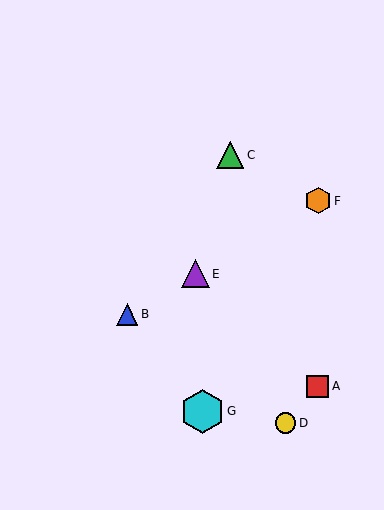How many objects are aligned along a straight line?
3 objects (B, E, F) are aligned along a straight line.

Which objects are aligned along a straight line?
Objects B, E, F are aligned along a straight line.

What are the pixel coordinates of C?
Object C is at (230, 155).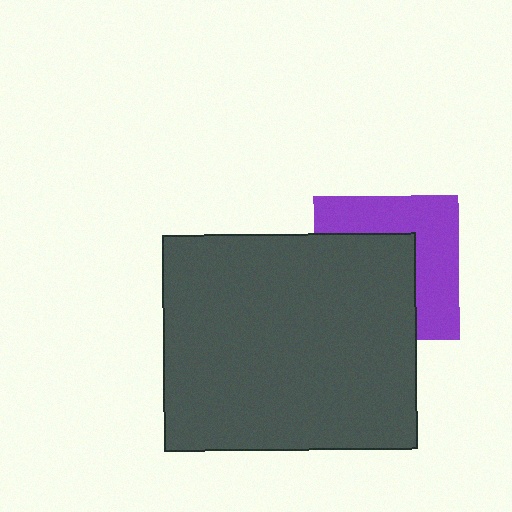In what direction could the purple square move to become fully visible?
The purple square could move toward the upper-right. That would shift it out from behind the dark gray rectangle entirely.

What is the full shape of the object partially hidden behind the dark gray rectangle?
The partially hidden object is a purple square.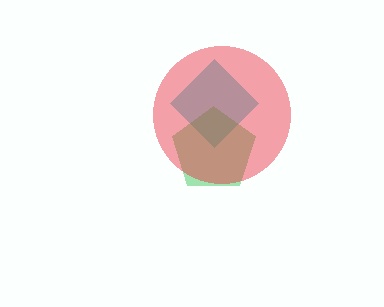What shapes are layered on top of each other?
The layered shapes are: a cyan diamond, a green pentagon, a red circle.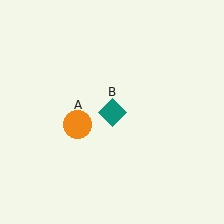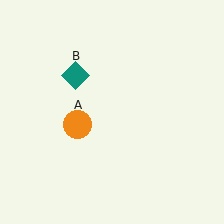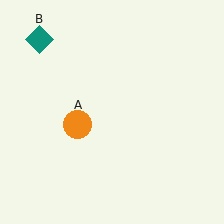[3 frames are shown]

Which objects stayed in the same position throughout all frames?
Orange circle (object A) remained stationary.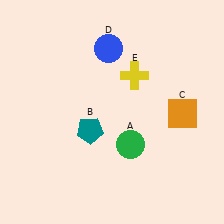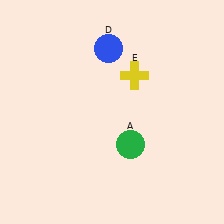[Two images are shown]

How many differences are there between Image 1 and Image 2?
There are 2 differences between the two images.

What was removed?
The teal pentagon (B), the orange square (C) were removed in Image 2.